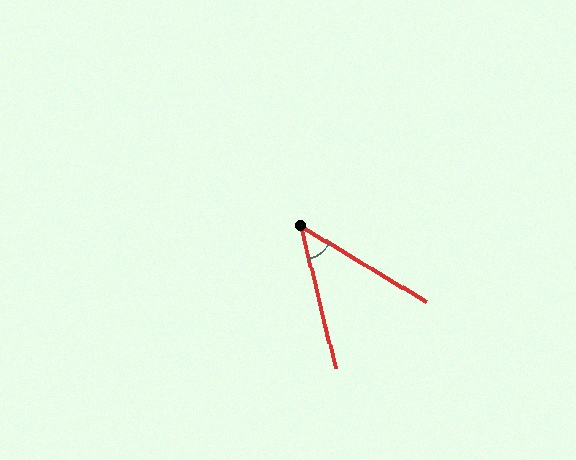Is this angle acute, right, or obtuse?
It is acute.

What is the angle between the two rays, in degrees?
Approximately 45 degrees.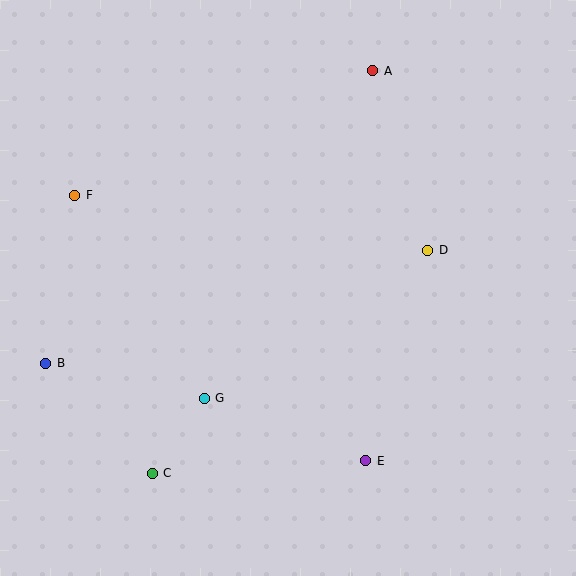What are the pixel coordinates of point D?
Point D is at (428, 250).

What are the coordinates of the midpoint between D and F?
The midpoint between D and F is at (251, 223).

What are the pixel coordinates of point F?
Point F is at (75, 195).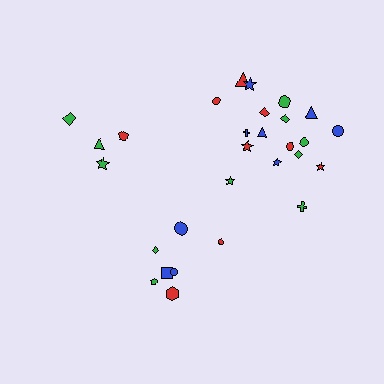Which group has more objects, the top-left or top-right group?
The top-right group.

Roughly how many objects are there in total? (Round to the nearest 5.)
Roughly 30 objects in total.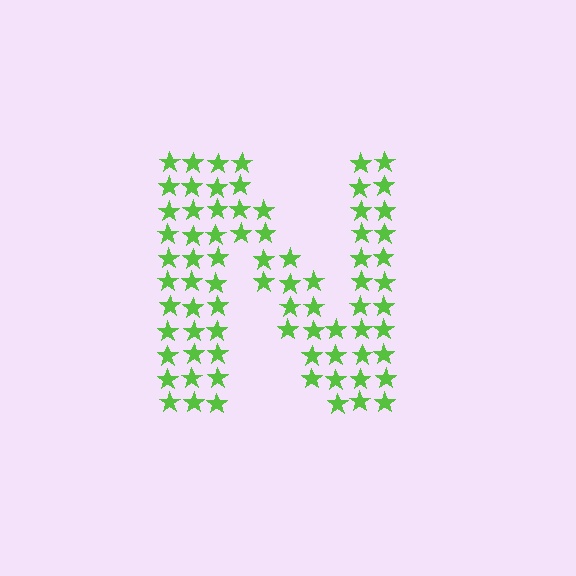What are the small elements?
The small elements are stars.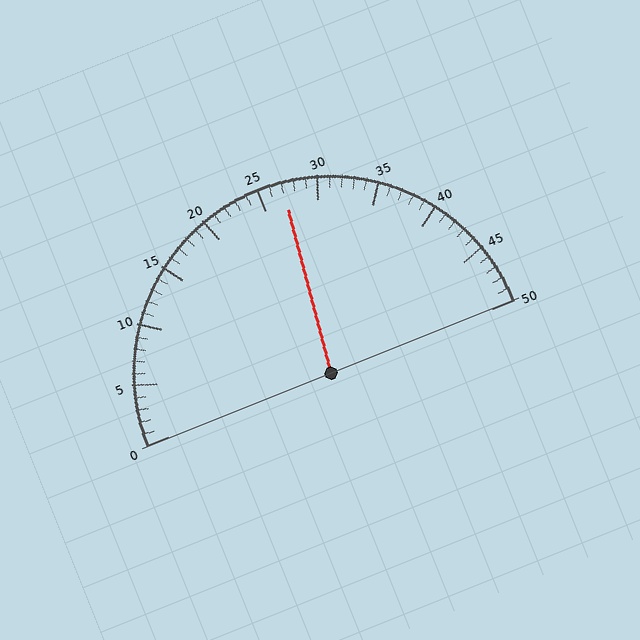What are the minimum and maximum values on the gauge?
The gauge ranges from 0 to 50.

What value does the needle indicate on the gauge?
The needle indicates approximately 27.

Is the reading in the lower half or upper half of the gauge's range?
The reading is in the upper half of the range (0 to 50).